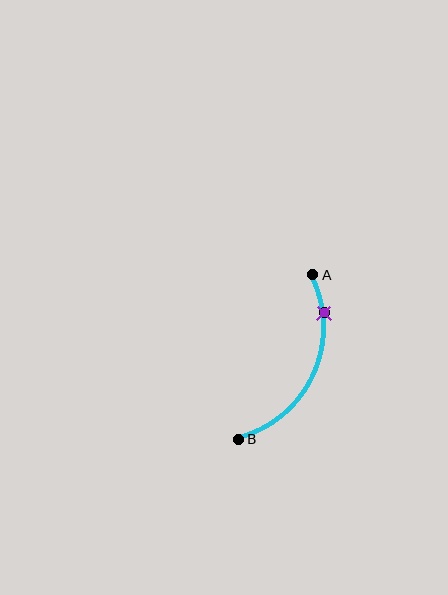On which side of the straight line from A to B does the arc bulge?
The arc bulges to the right of the straight line connecting A and B.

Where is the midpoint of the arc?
The arc midpoint is the point on the curve farthest from the straight line joining A and B. It sits to the right of that line.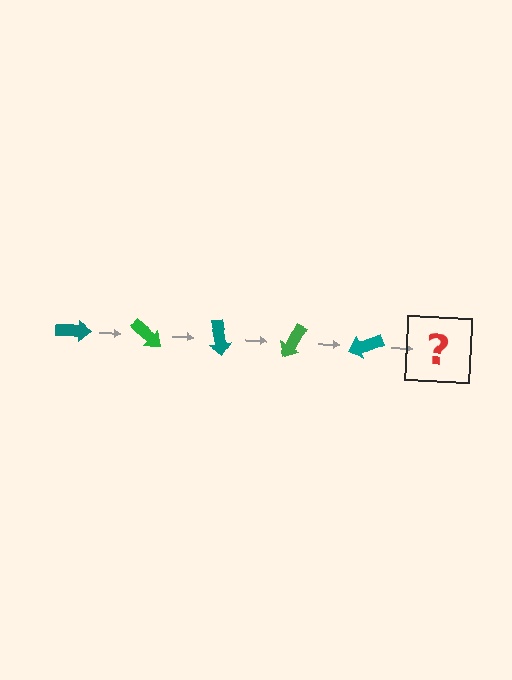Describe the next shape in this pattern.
It should be a green arrow, rotated 200 degrees from the start.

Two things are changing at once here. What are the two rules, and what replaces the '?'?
The two rules are that it rotates 40 degrees each step and the color cycles through teal and green. The '?' should be a green arrow, rotated 200 degrees from the start.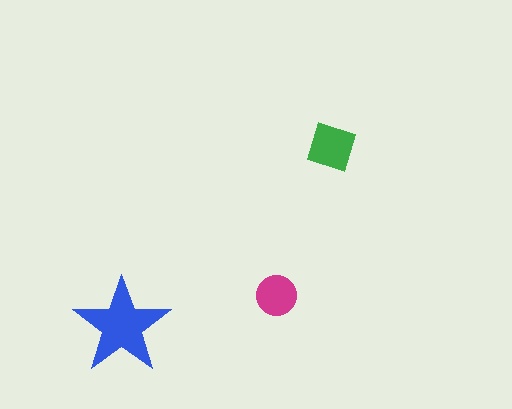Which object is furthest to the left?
The blue star is leftmost.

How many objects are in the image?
There are 3 objects in the image.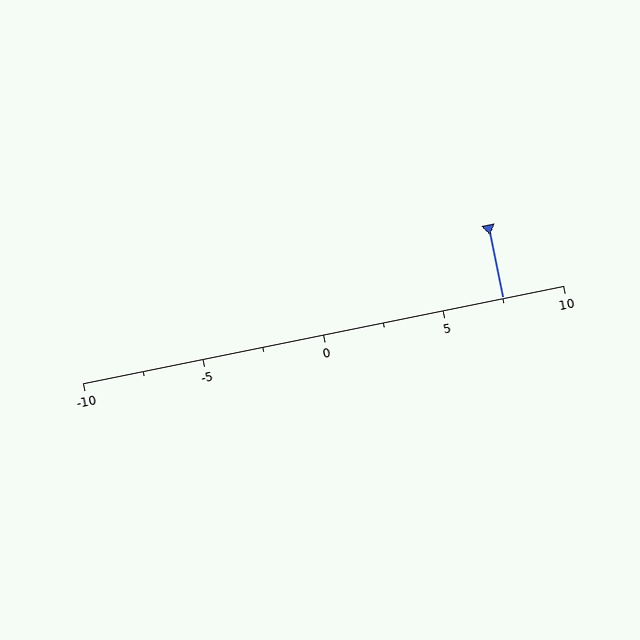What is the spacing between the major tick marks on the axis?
The major ticks are spaced 5 apart.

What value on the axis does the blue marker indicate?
The marker indicates approximately 7.5.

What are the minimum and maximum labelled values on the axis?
The axis runs from -10 to 10.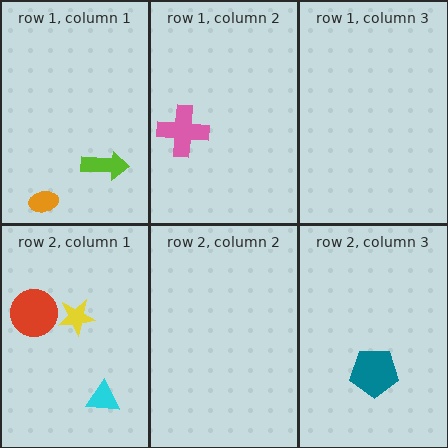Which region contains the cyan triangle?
The row 2, column 1 region.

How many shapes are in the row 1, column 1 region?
2.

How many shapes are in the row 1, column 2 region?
1.